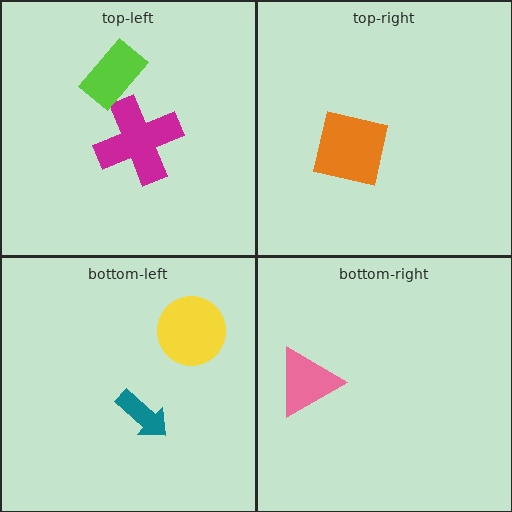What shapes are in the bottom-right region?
The pink triangle.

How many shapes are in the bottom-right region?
1.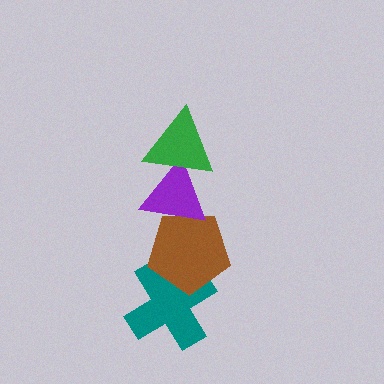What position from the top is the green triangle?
The green triangle is 1st from the top.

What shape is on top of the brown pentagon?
The purple triangle is on top of the brown pentagon.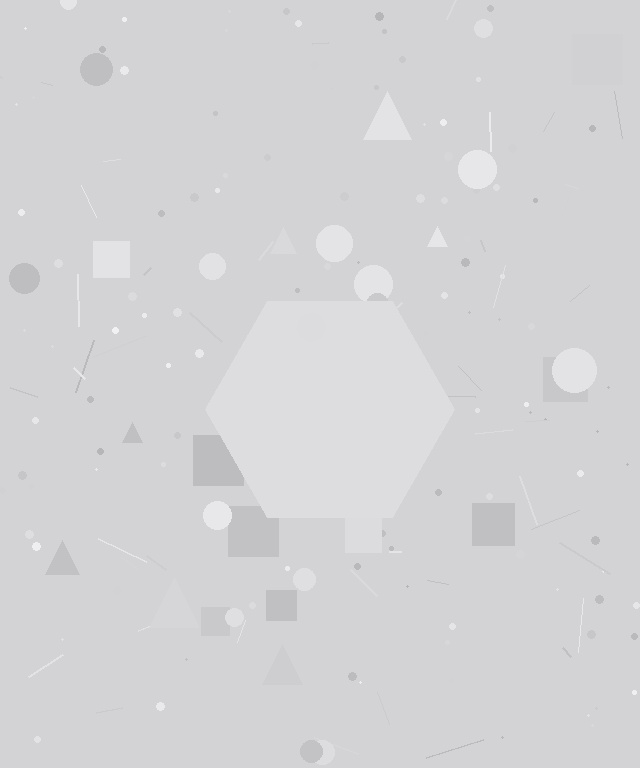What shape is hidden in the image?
A hexagon is hidden in the image.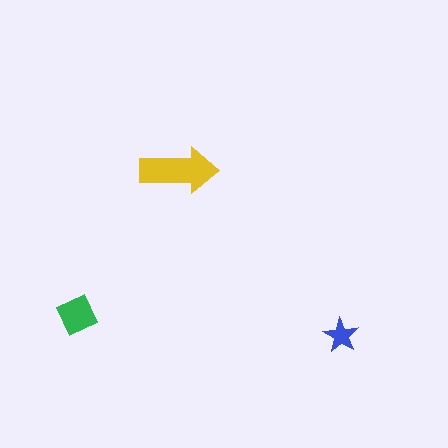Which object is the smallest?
The blue star.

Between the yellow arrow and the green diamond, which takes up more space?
The yellow arrow.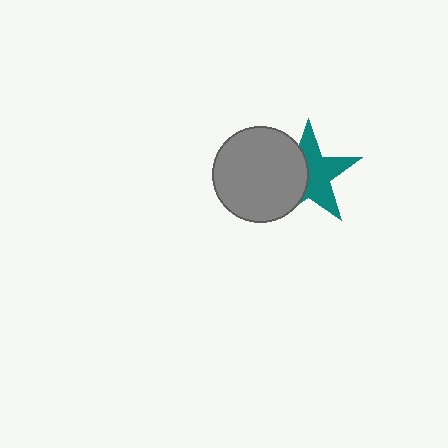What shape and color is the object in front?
The object in front is a gray circle.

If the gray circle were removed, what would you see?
You would see the complete teal star.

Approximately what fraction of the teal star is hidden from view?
Roughly 43% of the teal star is hidden behind the gray circle.